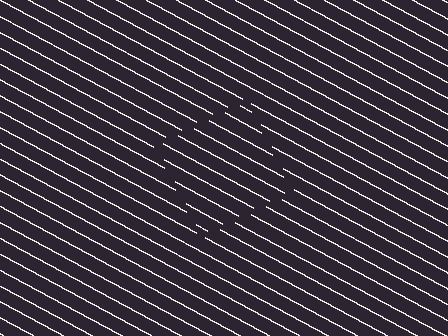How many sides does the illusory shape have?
4 sides — the line-ends trace a square.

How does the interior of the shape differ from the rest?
The interior of the shape contains the same grating, shifted by half a period — the contour is defined by the phase discontinuity where line-ends from the inner and outer gratings abut.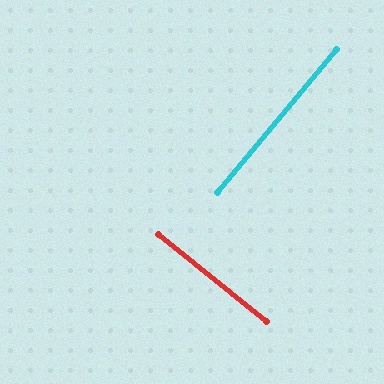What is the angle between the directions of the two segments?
Approximately 89 degrees.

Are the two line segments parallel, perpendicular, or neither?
Perpendicular — they meet at approximately 89°.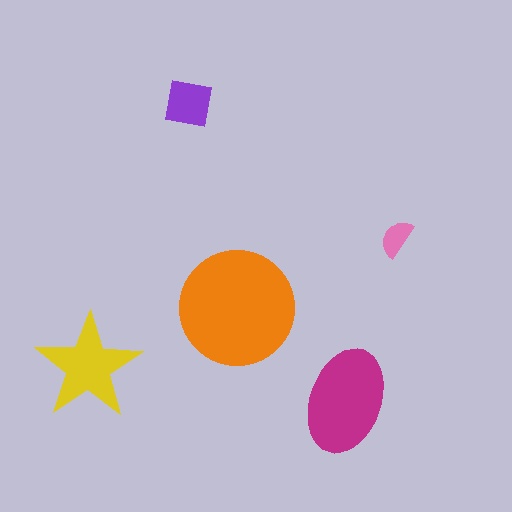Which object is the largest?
The orange circle.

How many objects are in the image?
There are 5 objects in the image.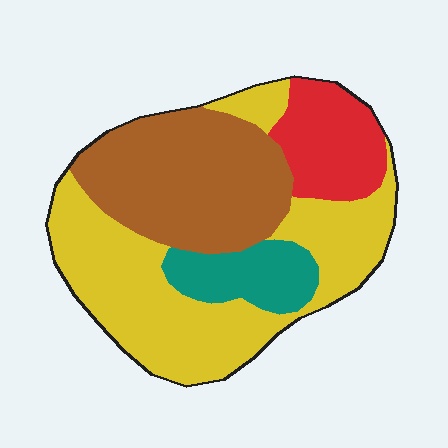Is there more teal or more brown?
Brown.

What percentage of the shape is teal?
Teal takes up less than a quarter of the shape.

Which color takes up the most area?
Yellow, at roughly 45%.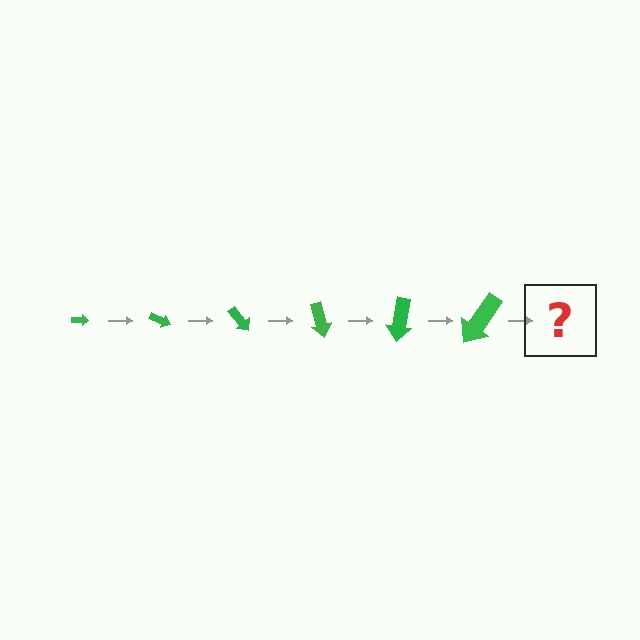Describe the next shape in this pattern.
It should be an arrow, larger than the previous one and rotated 150 degrees from the start.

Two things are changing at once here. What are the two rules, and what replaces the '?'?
The two rules are that the arrow grows larger each step and it rotates 25 degrees each step. The '?' should be an arrow, larger than the previous one and rotated 150 degrees from the start.